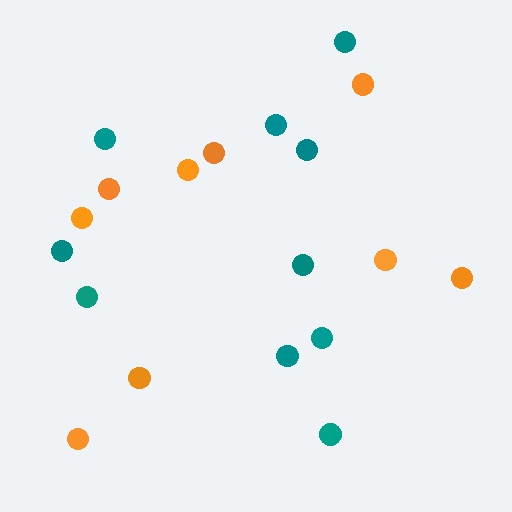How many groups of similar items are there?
There are 2 groups: one group of teal circles (10) and one group of orange circles (9).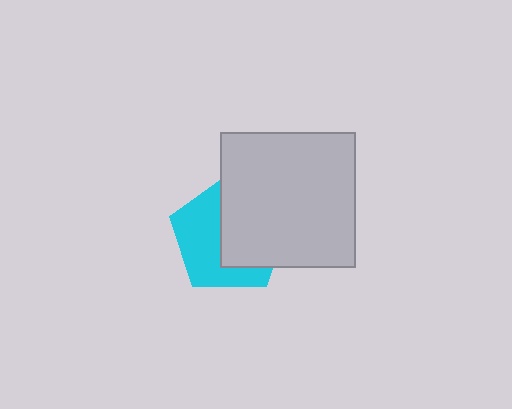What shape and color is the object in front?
The object in front is a light gray square.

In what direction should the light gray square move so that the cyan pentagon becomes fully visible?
The light gray square should move right. That is the shortest direction to clear the overlap and leave the cyan pentagon fully visible.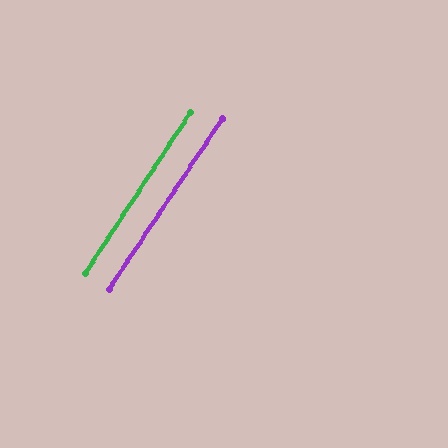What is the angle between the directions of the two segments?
Approximately 1 degree.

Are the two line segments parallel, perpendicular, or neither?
Parallel — their directions differ by only 0.7°.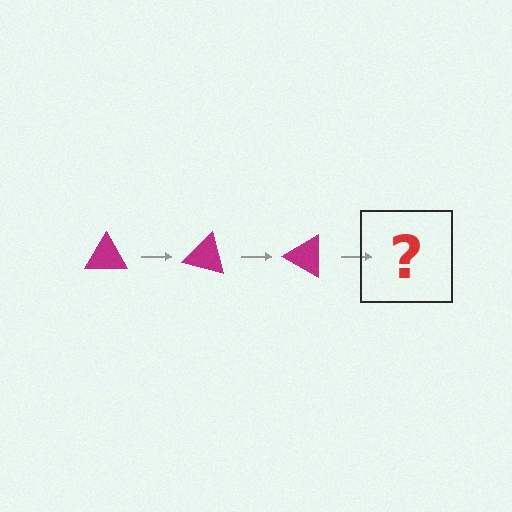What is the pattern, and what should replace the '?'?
The pattern is that the triangle rotates 15 degrees each step. The '?' should be a magenta triangle rotated 45 degrees.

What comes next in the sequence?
The next element should be a magenta triangle rotated 45 degrees.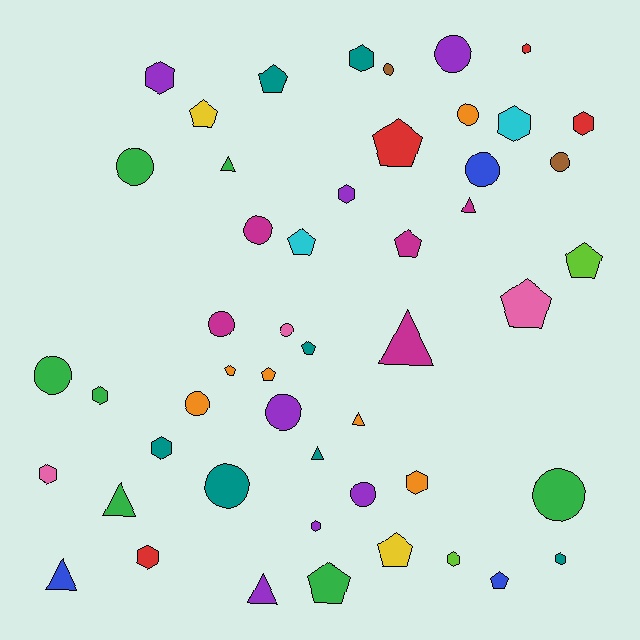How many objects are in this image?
There are 50 objects.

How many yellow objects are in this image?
There are 2 yellow objects.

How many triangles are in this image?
There are 8 triangles.